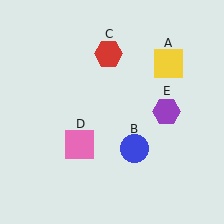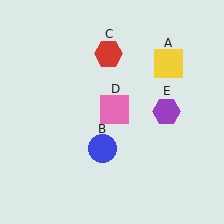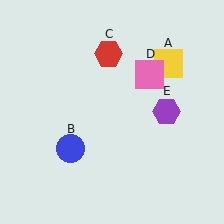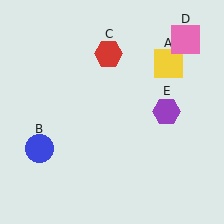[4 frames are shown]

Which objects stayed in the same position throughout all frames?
Yellow square (object A) and red hexagon (object C) and purple hexagon (object E) remained stationary.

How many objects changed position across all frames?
2 objects changed position: blue circle (object B), pink square (object D).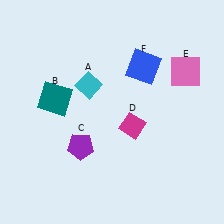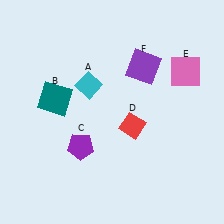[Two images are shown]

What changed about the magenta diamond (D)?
In Image 1, D is magenta. In Image 2, it changed to red.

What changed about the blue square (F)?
In Image 1, F is blue. In Image 2, it changed to purple.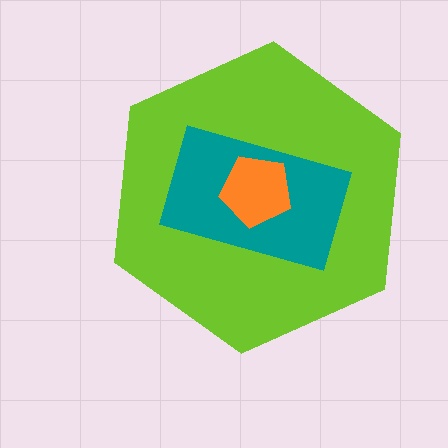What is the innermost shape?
The orange pentagon.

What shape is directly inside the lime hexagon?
The teal rectangle.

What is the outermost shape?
The lime hexagon.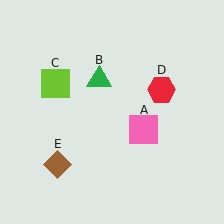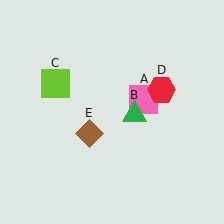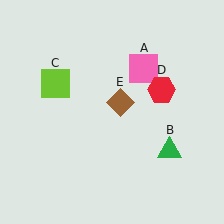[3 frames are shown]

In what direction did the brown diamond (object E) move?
The brown diamond (object E) moved up and to the right.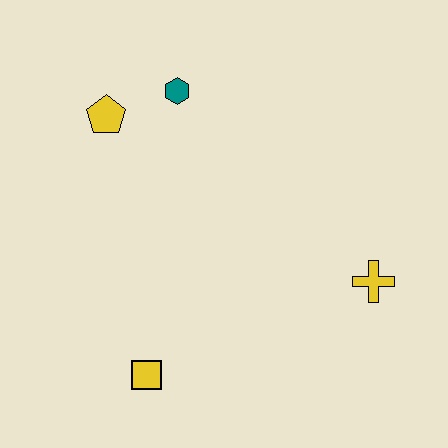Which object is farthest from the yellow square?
The teal hexagon is farthest from the yellow square.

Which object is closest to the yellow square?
The yellow cross is closest to the yellow square.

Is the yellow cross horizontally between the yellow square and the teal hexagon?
No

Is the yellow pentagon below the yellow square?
No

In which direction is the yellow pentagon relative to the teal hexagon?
The yellow pentagon is to the left of the teal hexagon.